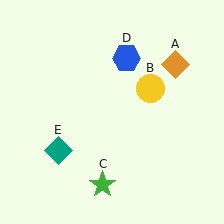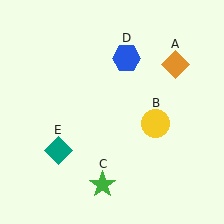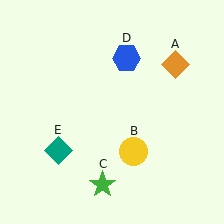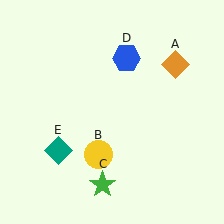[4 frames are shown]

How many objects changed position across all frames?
1 object changed position: yellow circle (object B).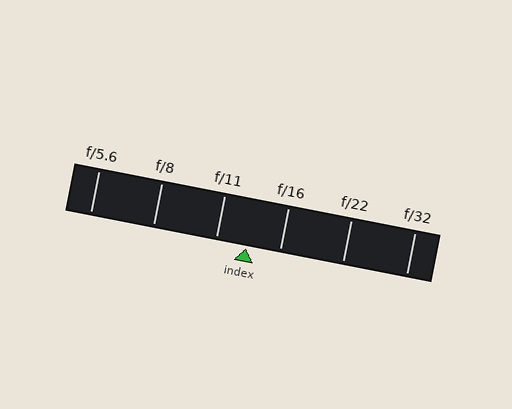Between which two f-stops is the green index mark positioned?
The index mark is between f/11 and f/16.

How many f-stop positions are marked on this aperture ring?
There are 6 f-stop positions marked.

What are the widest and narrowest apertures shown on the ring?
The widest aperture shown is f/5.6 and the narrowest is f/32.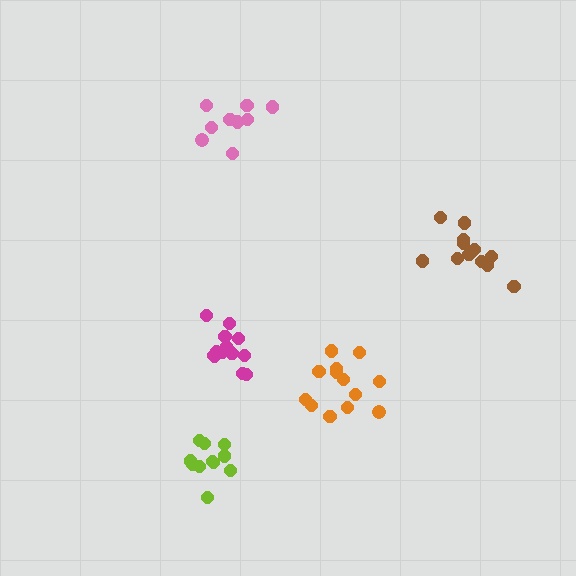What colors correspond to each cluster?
The clusters are colored: orange, pink, lime, brown, magenta.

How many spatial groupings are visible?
There are 5 spatial groupings.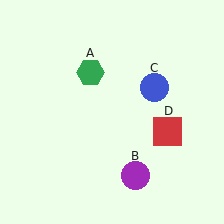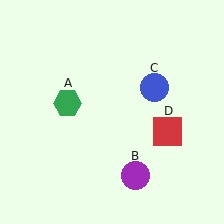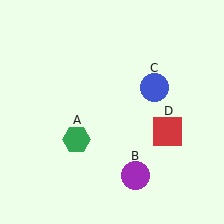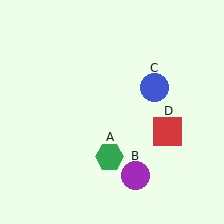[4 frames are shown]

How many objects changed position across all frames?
1 object changed position: green hexagon (object A).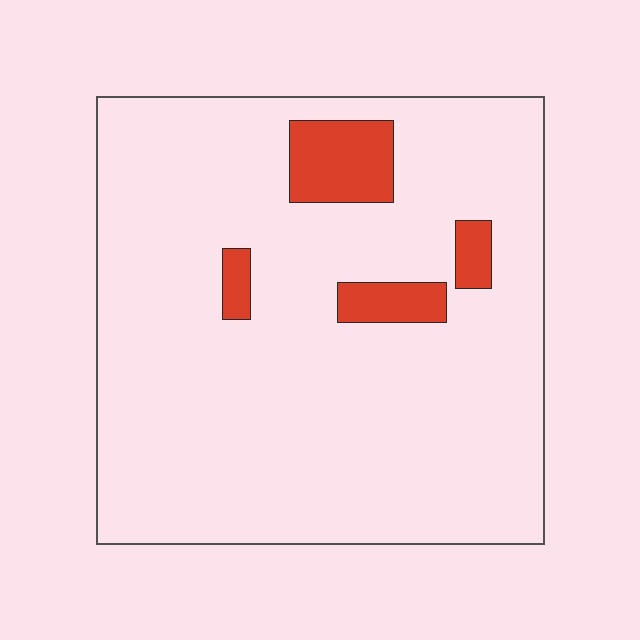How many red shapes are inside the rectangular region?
4.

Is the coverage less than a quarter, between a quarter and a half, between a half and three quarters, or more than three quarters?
Less than a quarter.